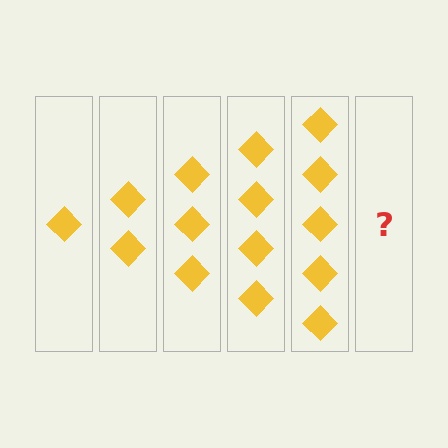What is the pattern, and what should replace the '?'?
The pattern is that each step adds one more diamond. The '?' should be 6 diamonds.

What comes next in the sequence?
The next element should be 6 diamonds.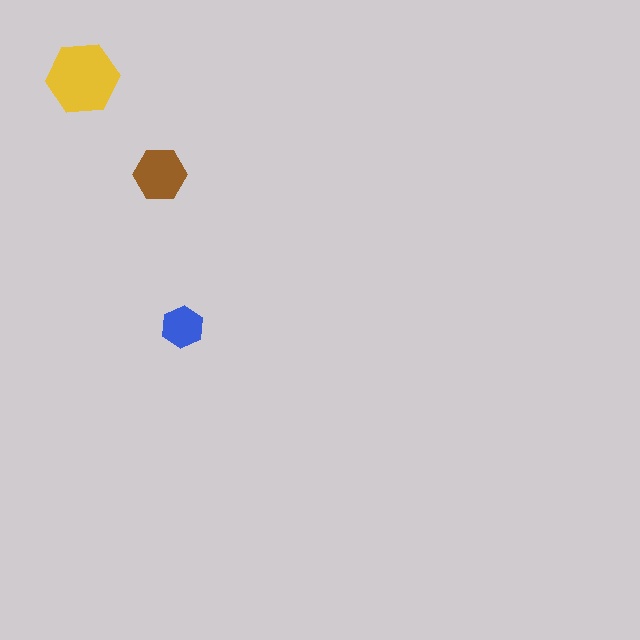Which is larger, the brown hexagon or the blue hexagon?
The brown one.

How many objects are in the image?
There are 3 objects in the image.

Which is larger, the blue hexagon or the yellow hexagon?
The yellow one.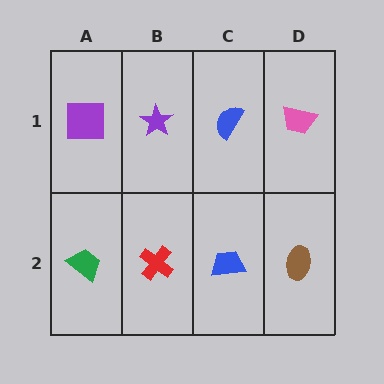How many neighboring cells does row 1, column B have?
3.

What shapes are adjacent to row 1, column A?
A green trapezoid (row 2, column A), a purple star (row 1, column B).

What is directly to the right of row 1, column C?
A pink trapezoid.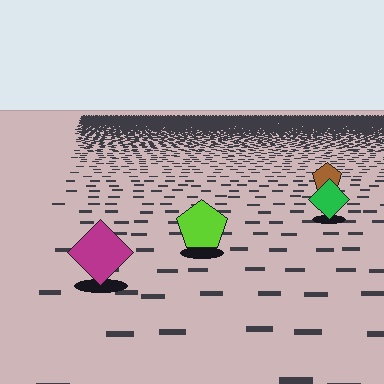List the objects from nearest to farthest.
From nearest to farthest: the magenta diamond, the lime pentagon, the green diamond, the brown pentagon.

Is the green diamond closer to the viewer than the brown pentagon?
Yes. The green diamond is closer — you can tell from the texture gradient: the ground texture is coarser near it.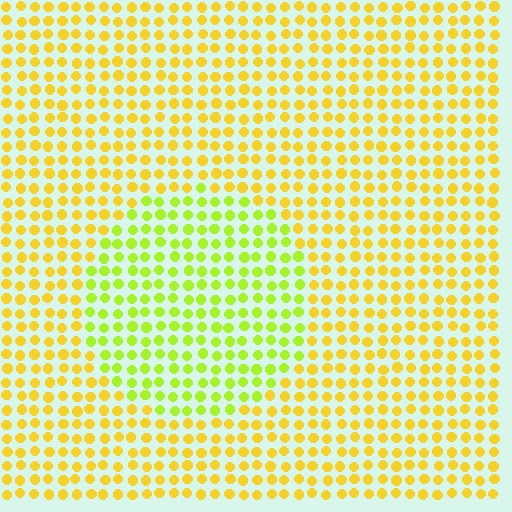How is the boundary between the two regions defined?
The boundary is defined purely by a slight shift in hue (about 34 degrees). Spacing, size, and orientation are identical on both sides.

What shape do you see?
I see a circle.